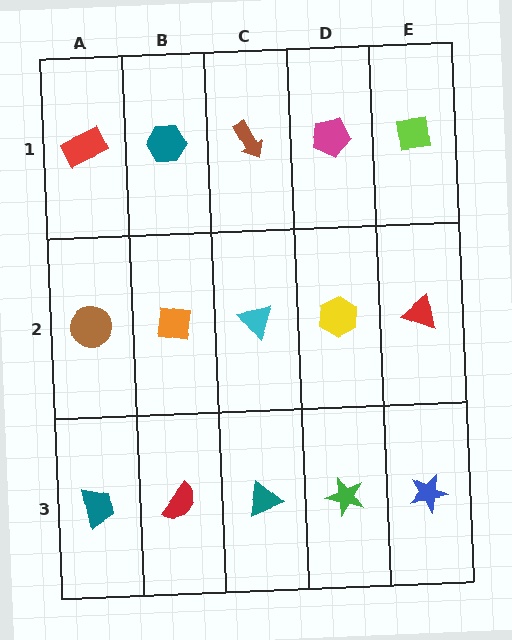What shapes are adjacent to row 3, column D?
A yellow hexagon (row 2, column D), a teal triangle (row 3, column C), a blue star (row 3, column E).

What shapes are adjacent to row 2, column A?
A red rectangle (row 1, column A), a teal trapezoid (row 3, column A), an orange square (row 2, column B).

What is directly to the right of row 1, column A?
A teal hexagon.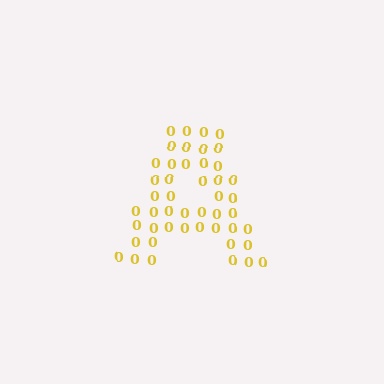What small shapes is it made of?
It is made of small digit 0's.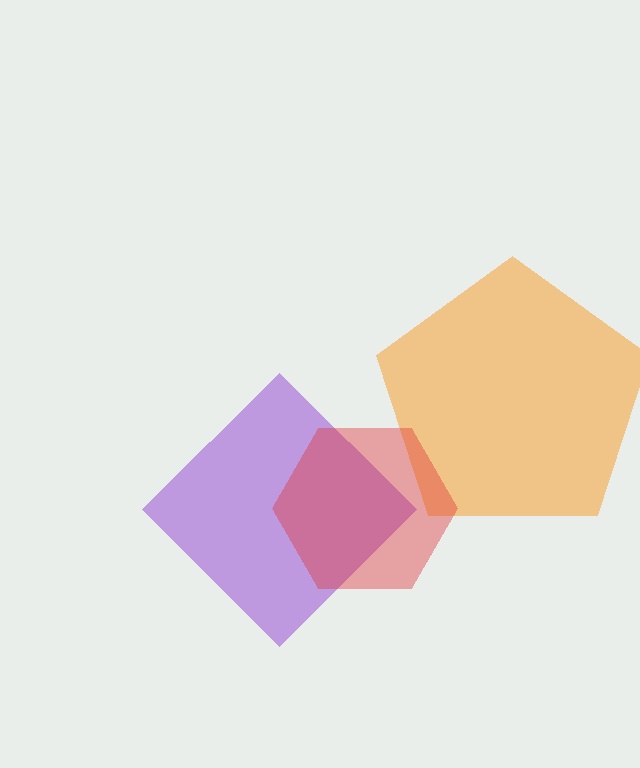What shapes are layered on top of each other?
The layered shapes are: an orange pentagon, a purple diamond, a red hexagon.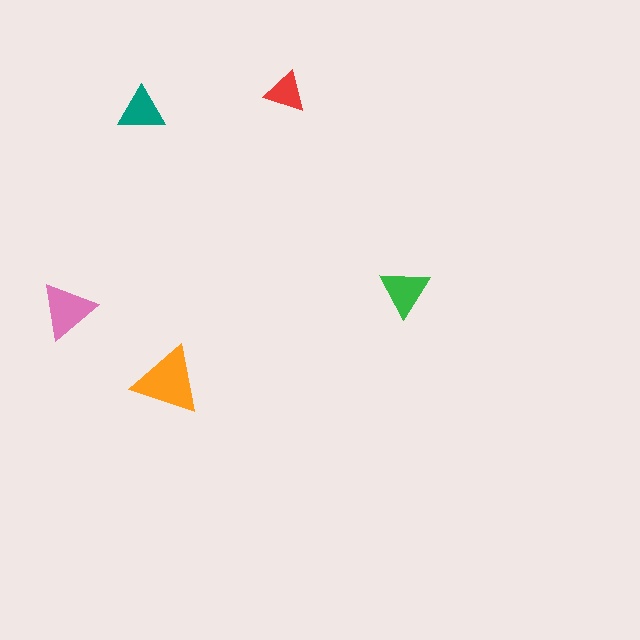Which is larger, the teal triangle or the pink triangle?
The pink one.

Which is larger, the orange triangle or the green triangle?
The orange one.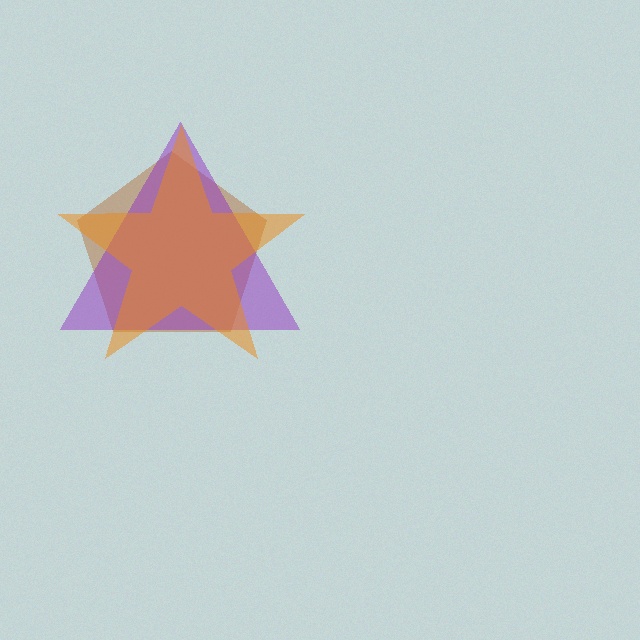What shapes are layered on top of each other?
The layered shapes are: a brown pentagon, a purple triangle, an orange star.